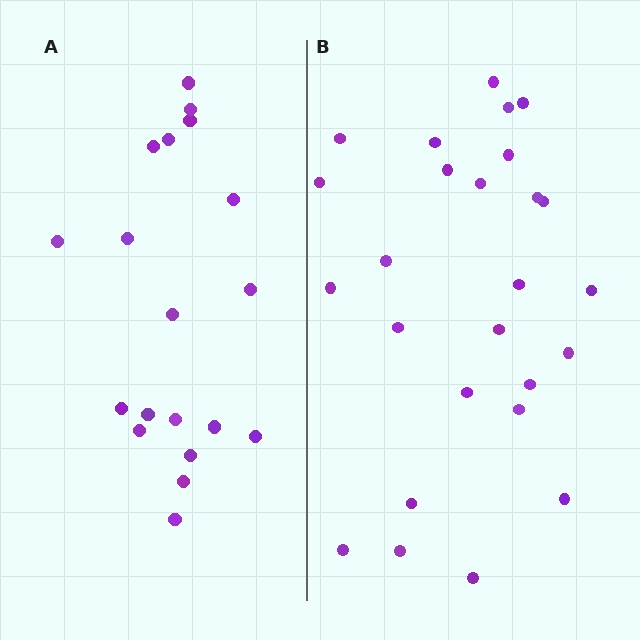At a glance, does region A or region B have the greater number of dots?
Region B (the right region) has more dots.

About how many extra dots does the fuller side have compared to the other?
Region B has roughly 8 or so more dots than region A.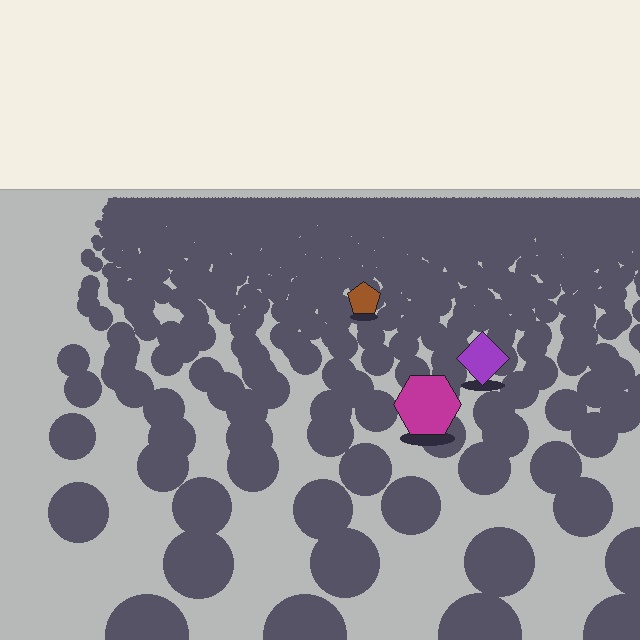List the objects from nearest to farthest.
From nearest to farthest: the magenta hexagon, the purple diamond, the brown pentagon.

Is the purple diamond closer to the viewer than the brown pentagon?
Yes. The purple diamond is closer — you can tell from the texture gradient: the ground texture is coarser near it.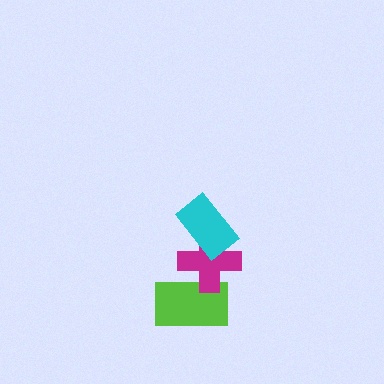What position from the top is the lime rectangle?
The lime rectangle is 3rd from the top.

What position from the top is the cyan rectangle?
The cyan rectangle is 1st from the top.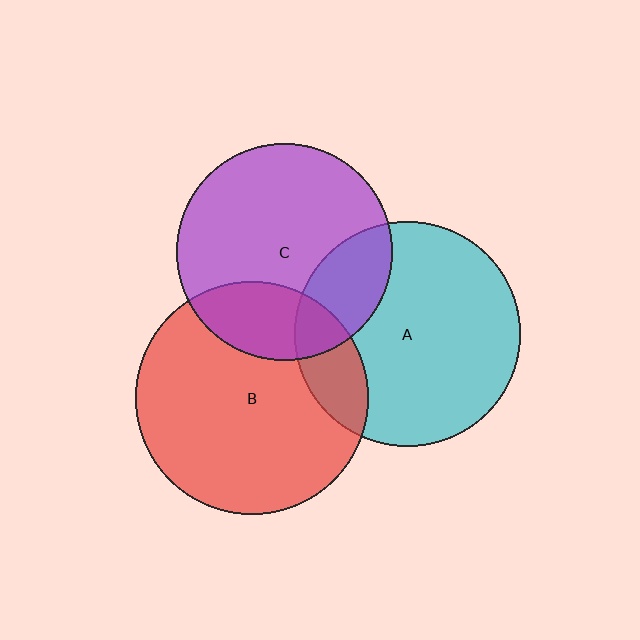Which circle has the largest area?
Circle B (red).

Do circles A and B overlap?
Yes.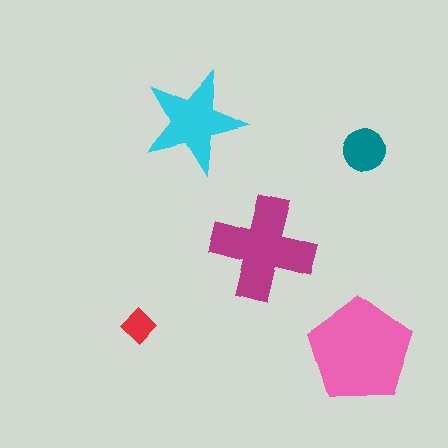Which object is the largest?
The pink pentagon.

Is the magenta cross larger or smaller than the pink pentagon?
Smaller.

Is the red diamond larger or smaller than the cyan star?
Smaller.